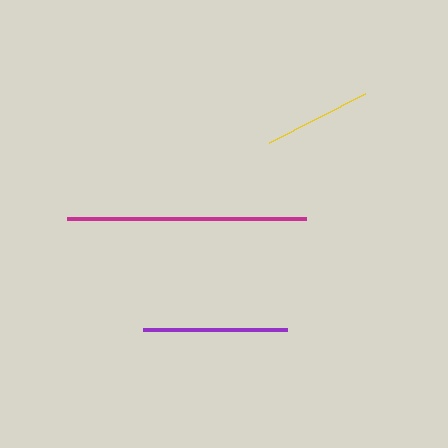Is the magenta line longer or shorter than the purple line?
The magenta line is longer than the purple line.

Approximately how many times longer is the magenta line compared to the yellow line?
The magenta line is approximately 2.2 times the length of the yellow line.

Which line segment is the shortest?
The yellow line is the shortest at approximately 108 pixels.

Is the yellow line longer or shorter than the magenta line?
The magenta line is longer than the yellow line.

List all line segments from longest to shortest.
From longest to shortest: magenta, purple, yellow.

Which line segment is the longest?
The magenta line is the longest at approximately 239 pixels.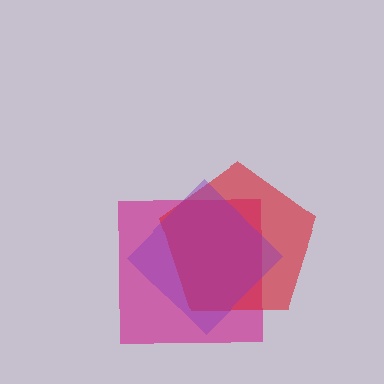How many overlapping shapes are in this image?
There are 3 overlapping shapes in the image.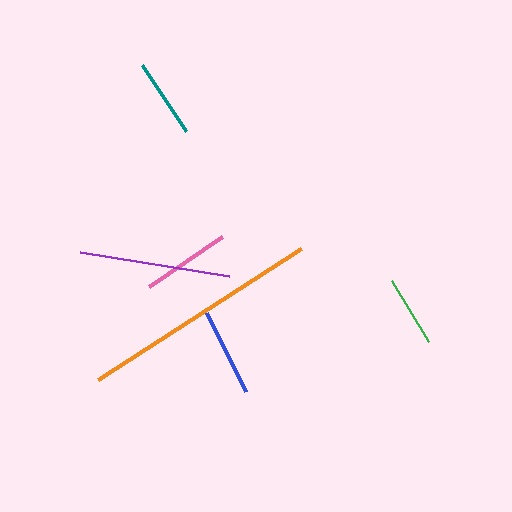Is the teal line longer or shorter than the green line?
The teal line is longer than the green line.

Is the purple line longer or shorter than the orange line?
The orange line is longer than the purple line.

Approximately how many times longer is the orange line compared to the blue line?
The orange line is approximately 2.7 times the length of the blue line.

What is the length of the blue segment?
The blue segment is approximately 89 pixels long.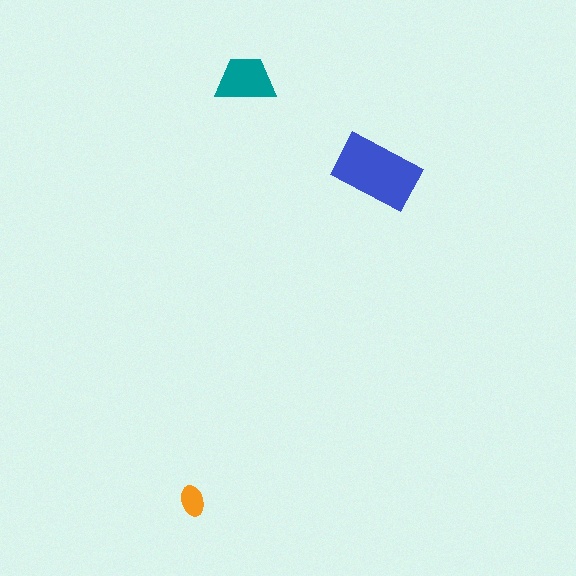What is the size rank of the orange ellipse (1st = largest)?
3rd.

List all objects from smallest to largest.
The orange ellipse, the teal trapezoid, the blue rectangle.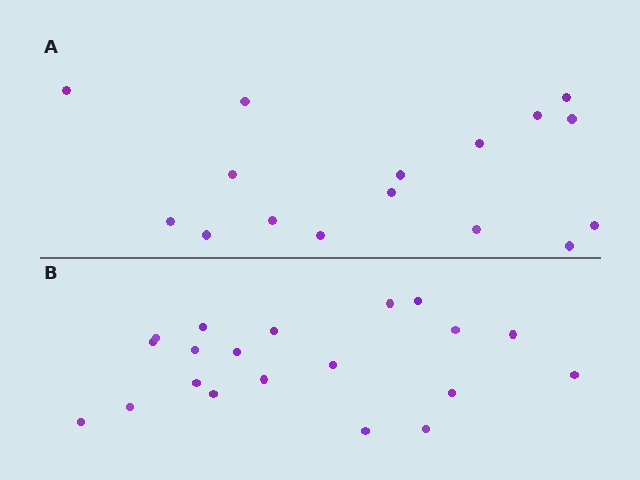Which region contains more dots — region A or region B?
Region B (the bottom region) has more dots.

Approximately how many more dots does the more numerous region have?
Region B has about 4 more dots than region A.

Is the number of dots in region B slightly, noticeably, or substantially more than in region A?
Region B has noticeably more, but not dramatically so. The ratio is roughly 1.2 to 1.